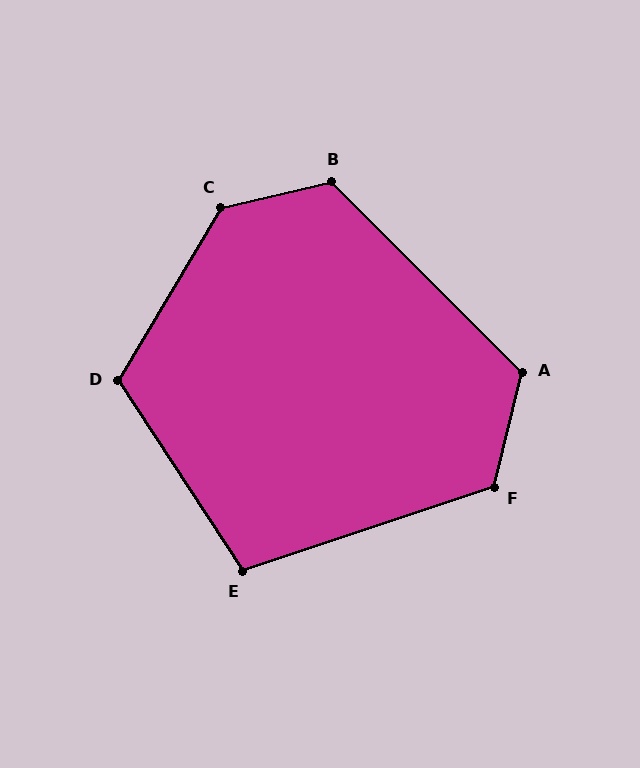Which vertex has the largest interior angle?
C, at approximately 134 degrees.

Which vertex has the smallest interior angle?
E, at approximately 105 degrees.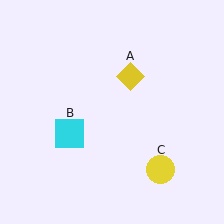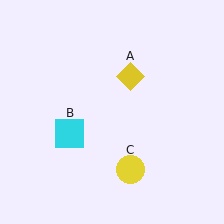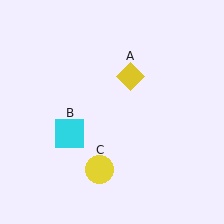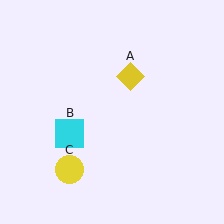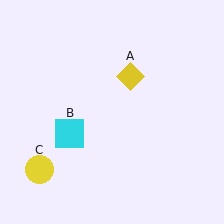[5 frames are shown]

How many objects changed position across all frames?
1 object changed position: yellow circle (object C).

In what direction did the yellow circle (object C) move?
The yellow circle (object C) moved left.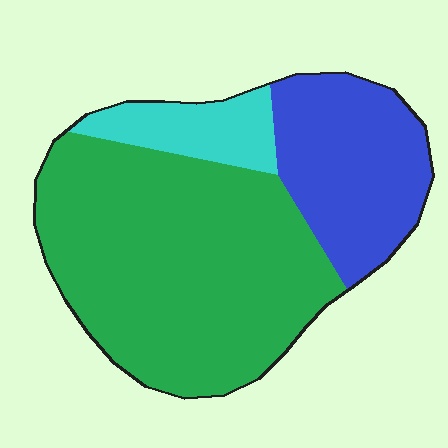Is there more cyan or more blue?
Blue.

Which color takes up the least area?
Cyan, at roughly 10%.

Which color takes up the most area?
Green, at roughly 60%.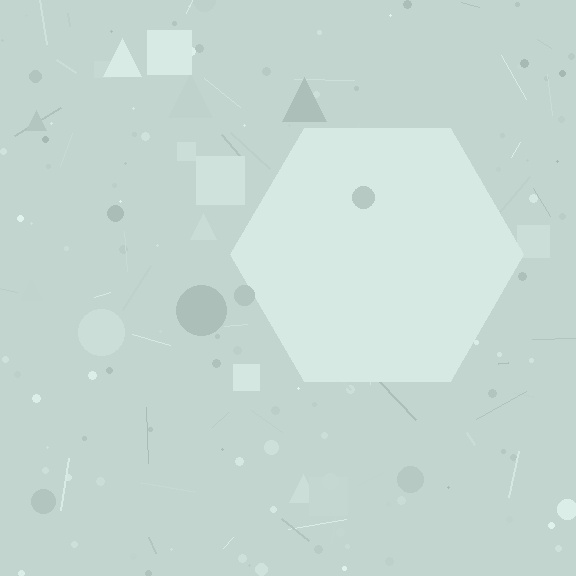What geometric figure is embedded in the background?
A hexagon is embedded in the background.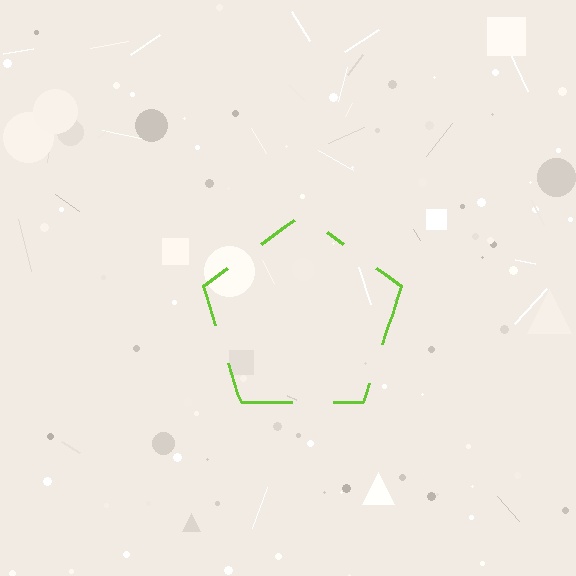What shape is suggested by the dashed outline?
The dashed outline suggests a pentagon.